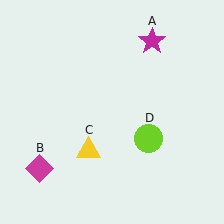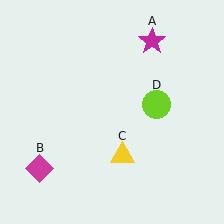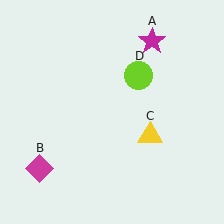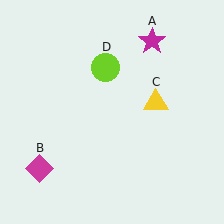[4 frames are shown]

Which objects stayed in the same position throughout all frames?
Magenta star (object A) and magenta diamond (object B) remained stationary.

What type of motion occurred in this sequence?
The yellow triangle (object C), lime circle (object D) rotated counterclockwise around the center of the scene.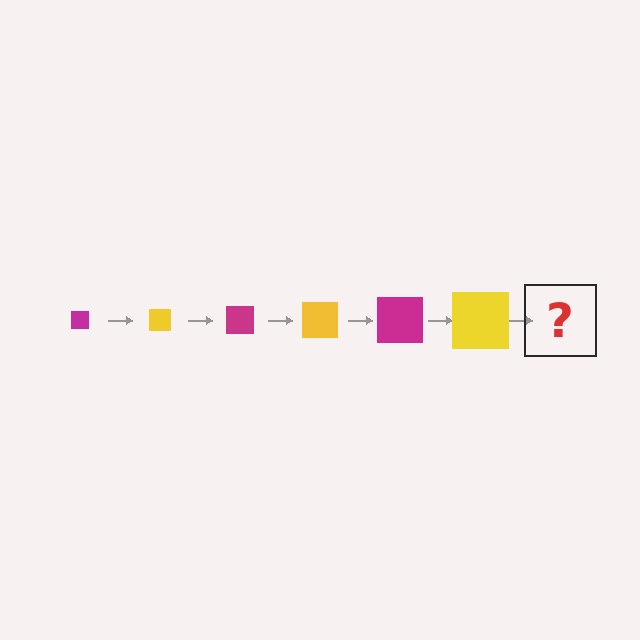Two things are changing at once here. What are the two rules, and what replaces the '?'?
The two rules are that the square grows larger each step and the color cycles through magenta and yellow. The '?' should be a magenta square, larger than the previous one.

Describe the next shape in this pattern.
It should be a magenta square, larger than the previous one.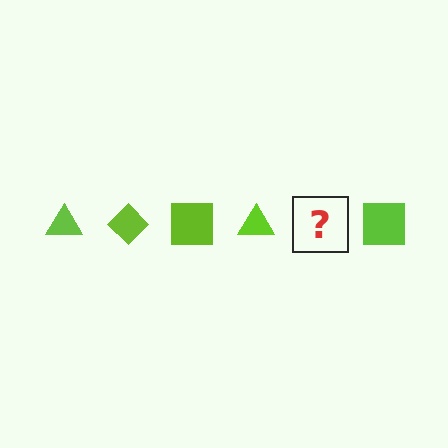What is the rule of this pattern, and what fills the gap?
The rule is that the pattern cycles through triangle, diamond, square shapes in lime. The gap should be filled with a lime diamond.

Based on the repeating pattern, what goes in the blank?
The blank should be a lime diamond.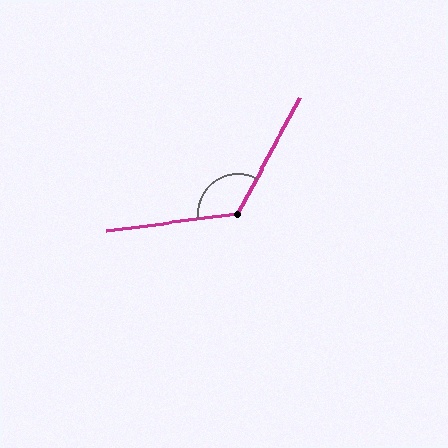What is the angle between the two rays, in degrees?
Approximately 126 degrees.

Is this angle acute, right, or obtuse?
It is obtuse.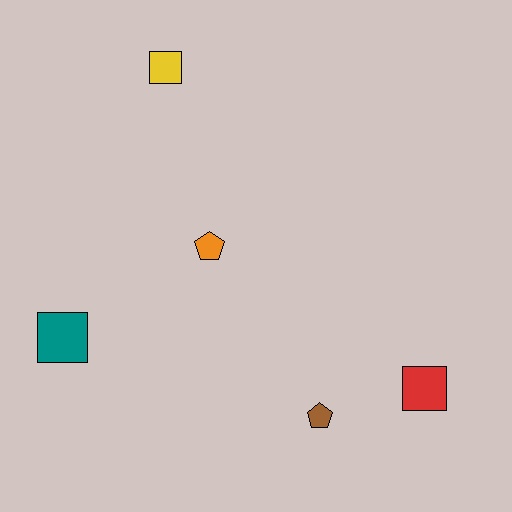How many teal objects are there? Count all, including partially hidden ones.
There is 1 teal object.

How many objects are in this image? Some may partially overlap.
There are 5 objects.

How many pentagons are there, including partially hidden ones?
There are 2 pentagons.